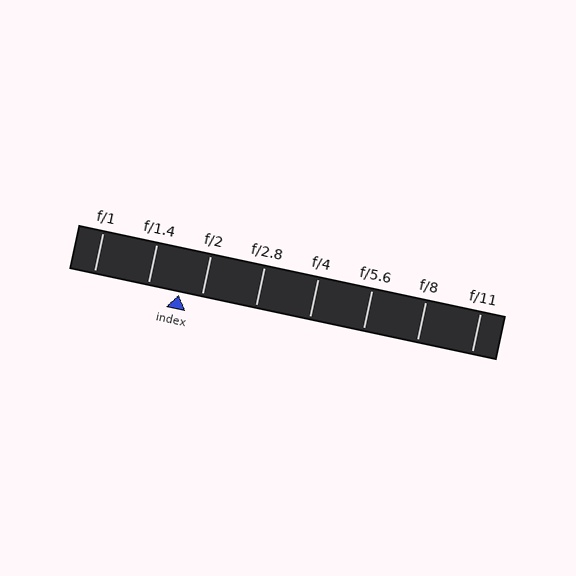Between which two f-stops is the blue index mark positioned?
The index mark is between f/1.4 and f/2.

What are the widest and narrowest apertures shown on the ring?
The widest aperture shown is f/1 and the narrowest is f/11.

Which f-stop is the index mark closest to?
The index mark is closest to f/2.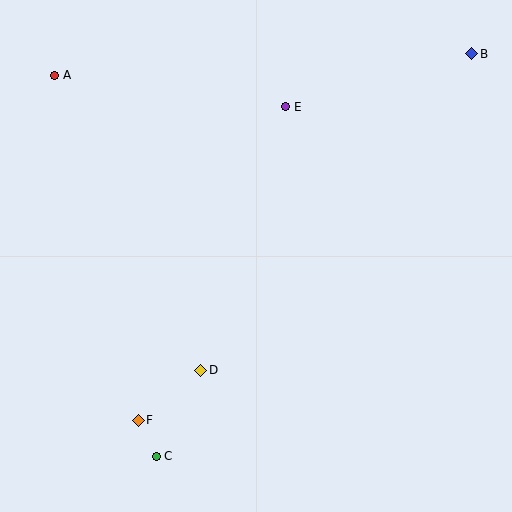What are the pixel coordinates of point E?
Point E is at (286, 107).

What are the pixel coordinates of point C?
Point C is at (156, 456).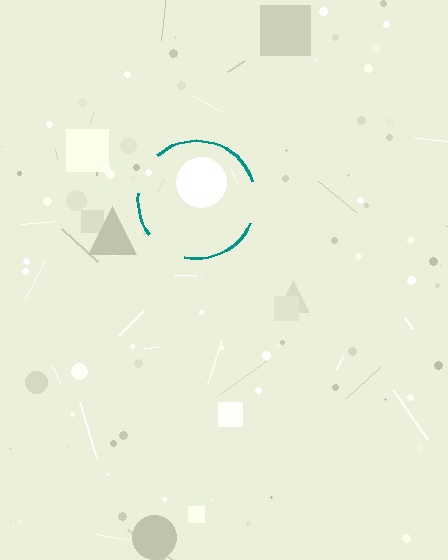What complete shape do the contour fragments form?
The contour fragments form a circle.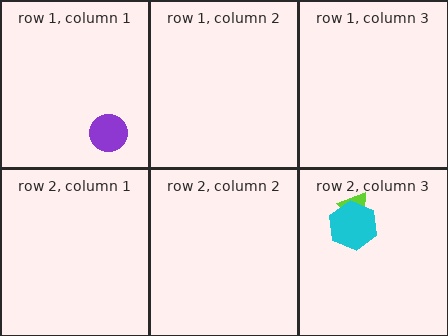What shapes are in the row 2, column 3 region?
The lime trapezoid, the cyan hexagon.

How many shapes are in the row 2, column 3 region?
2.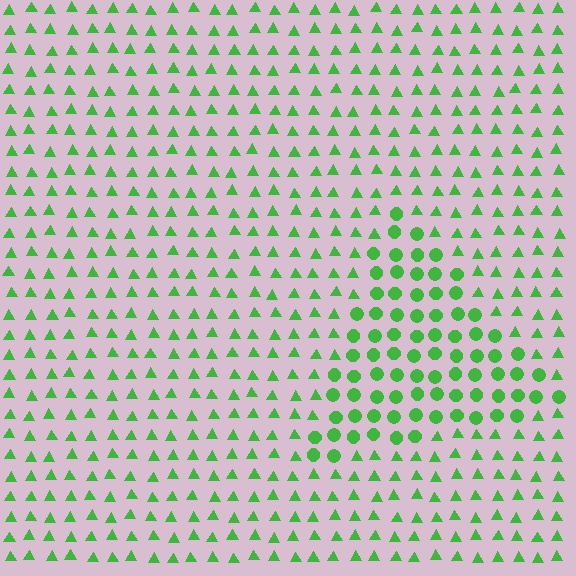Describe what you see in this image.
The image is filled with small green elements arranged in a uniform grid. A triangle-shaped region contains circles, while the surrounding area contains triangles. The boundary is defined purely by the change in element shape.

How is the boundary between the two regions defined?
The boundary is defined by a change in element shape: circles inside vs. triangles outside. All elements share the same color and spacing.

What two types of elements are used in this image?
The image uses circles inside the triangle region and triangles outside it.